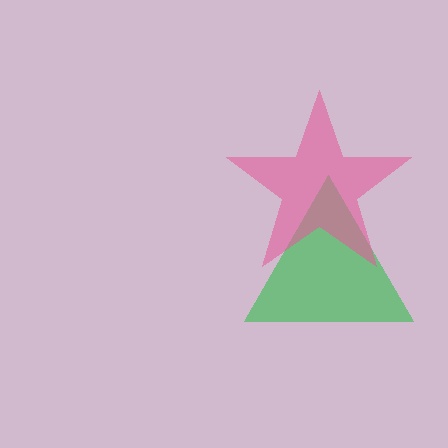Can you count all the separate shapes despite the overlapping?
Yes, there are 2 separate shapes.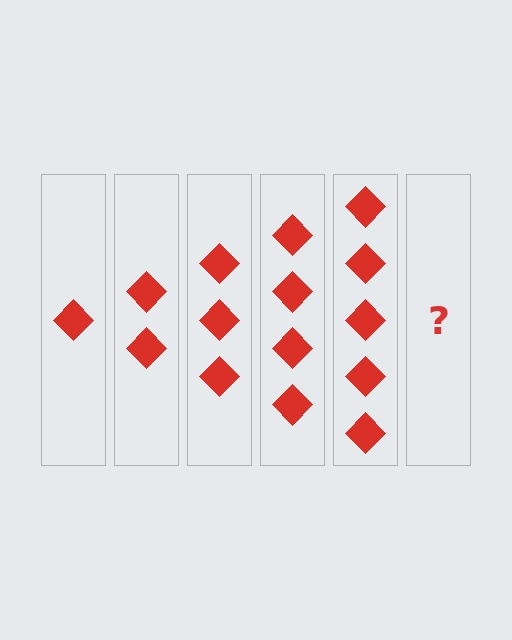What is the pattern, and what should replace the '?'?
The pattern is that each step adds one more diamond. The '?' should be 6 diamonds.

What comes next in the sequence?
The next element should be 6 diamonds.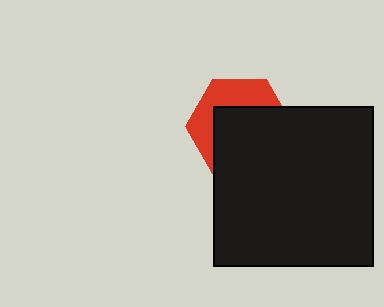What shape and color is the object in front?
The object in front is a black square.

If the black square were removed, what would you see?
You would see the complete red hexagon.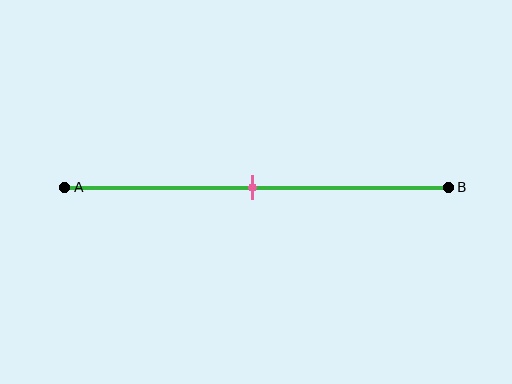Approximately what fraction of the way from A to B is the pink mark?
The pink mark is approximately 50% of the way from A to B.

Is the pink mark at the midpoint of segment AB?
Yes, the mark is approximately at the midpoint.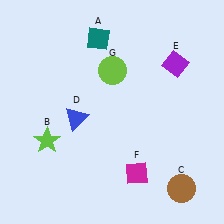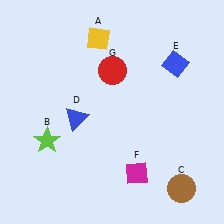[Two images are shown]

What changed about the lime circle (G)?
In Image 1, G is lime. In Image 2, it changed to red.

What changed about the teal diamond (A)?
In Image 1, A is teal. In Image 2, it changed to yellow.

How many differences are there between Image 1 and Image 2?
There are 3 differences between the two images.